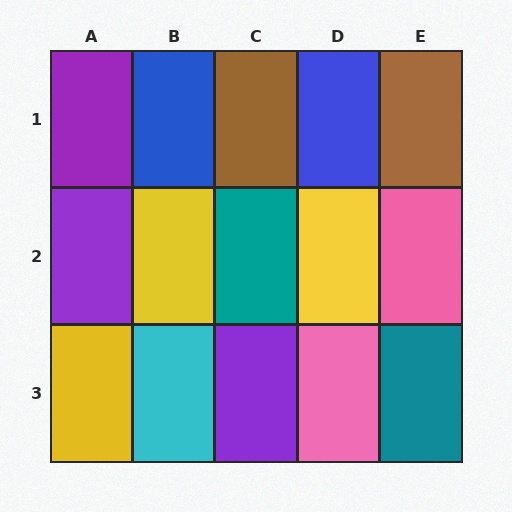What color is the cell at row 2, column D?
Yellow.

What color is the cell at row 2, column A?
Purple.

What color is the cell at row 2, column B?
Yellow.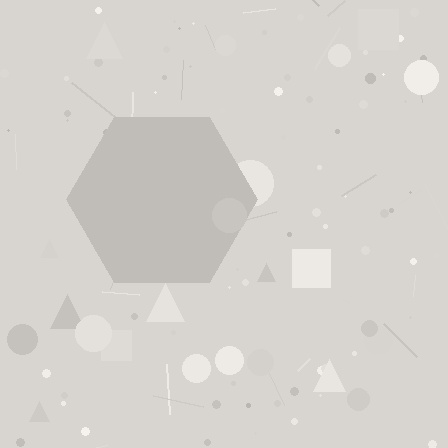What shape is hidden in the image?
A hexagon is hidden in the image.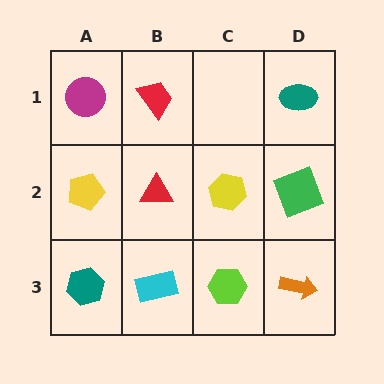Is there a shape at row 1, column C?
No, that cell is empty.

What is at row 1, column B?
A red trapezoid.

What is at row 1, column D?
A teal ellipse.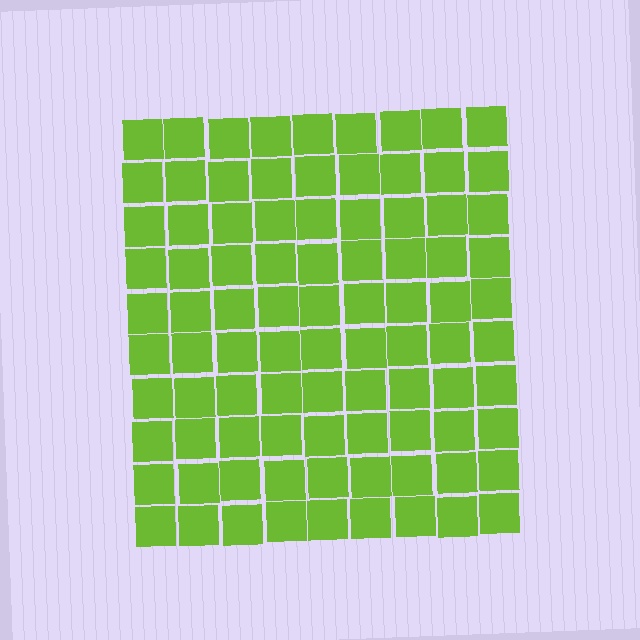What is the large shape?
The large shape is a square.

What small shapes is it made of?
It is made of small squares.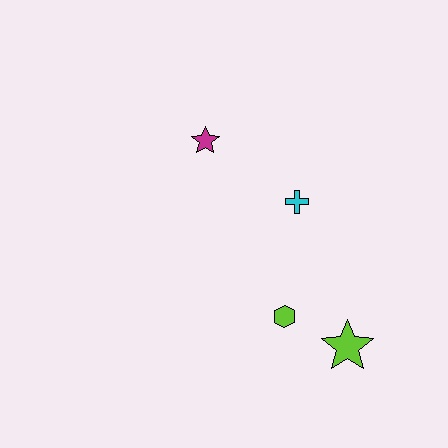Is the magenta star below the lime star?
No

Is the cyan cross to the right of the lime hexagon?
Yes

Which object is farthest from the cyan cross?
The lime star is farthest from the cyan cross.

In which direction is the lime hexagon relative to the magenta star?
The lime hexagon is below the magenta star.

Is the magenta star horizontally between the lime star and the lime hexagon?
No